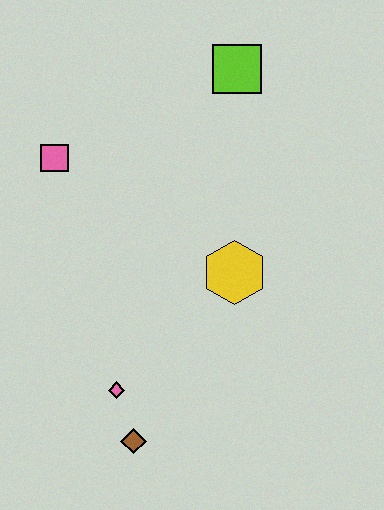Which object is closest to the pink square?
The lime square is closest to the pink square.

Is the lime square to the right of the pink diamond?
Yes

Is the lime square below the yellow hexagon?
No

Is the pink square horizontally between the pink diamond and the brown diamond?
No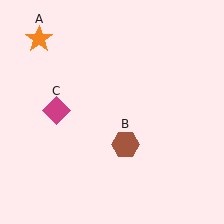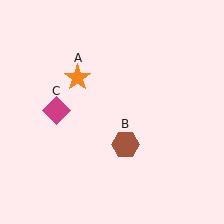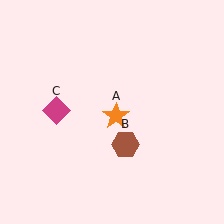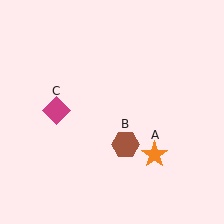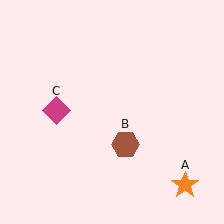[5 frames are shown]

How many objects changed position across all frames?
1 object changed position: orange star (object A).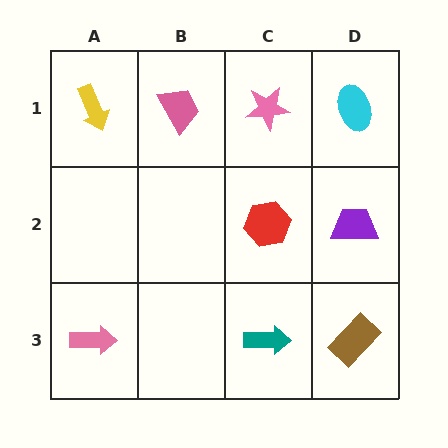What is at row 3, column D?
A brown rectangle.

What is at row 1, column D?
A cyan ellipse.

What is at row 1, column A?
A yellow arrow.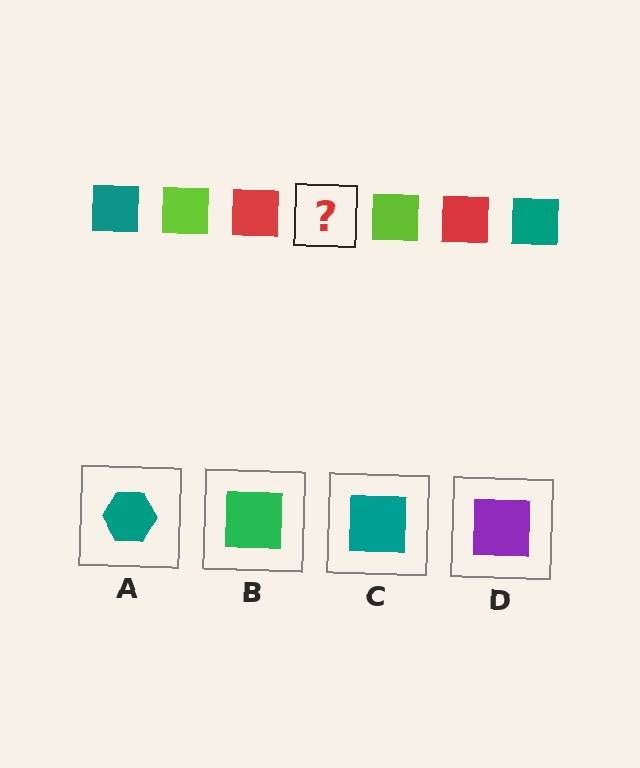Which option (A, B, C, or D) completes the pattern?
C.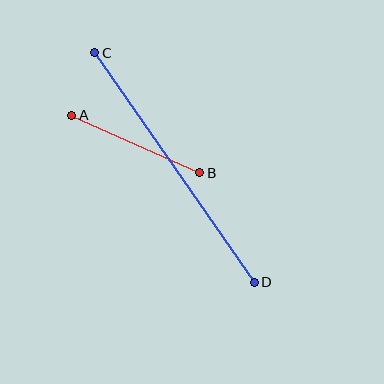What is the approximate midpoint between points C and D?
The midpoint is at approximately (174, 168) pixels.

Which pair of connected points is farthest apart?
Points C and D are farthest apart.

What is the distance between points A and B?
The distance is approximately 141 pixels.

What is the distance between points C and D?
The distance is approximately 280 pixels.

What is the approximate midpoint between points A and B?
The midpoint is at approximately (136, 144) pixels.